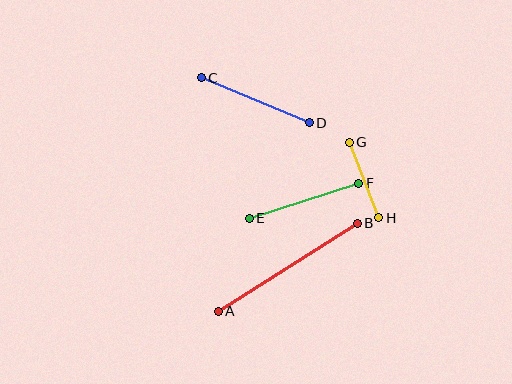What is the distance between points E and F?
The distance is approximately 115 pixels.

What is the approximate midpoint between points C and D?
The midpoint is at approximately (256, 100) pixels.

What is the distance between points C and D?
The distance is approximately 117 pixels.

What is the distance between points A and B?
The distance is approximately 165 pixels.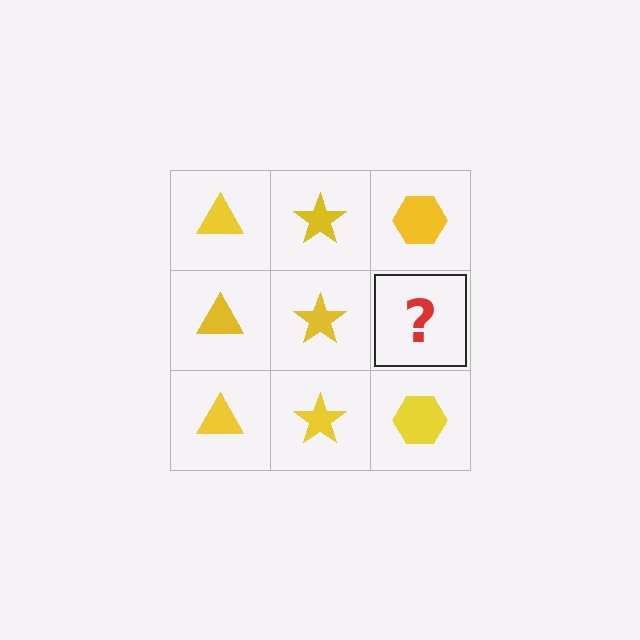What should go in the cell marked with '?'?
The missing cell should contain a yellow hexagon.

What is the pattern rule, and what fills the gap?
The rule is that each column has a consistent shape. The gap should be filled with a yellow hexagon.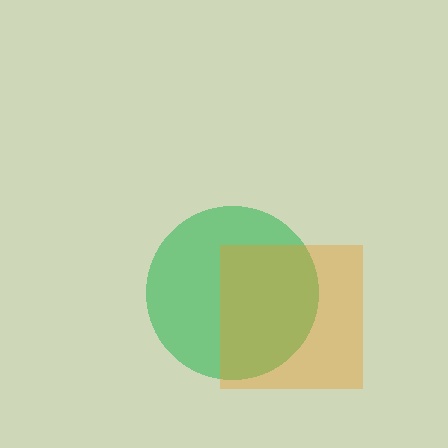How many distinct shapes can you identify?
There are 2 distinct shapes: a green circle, an orange square.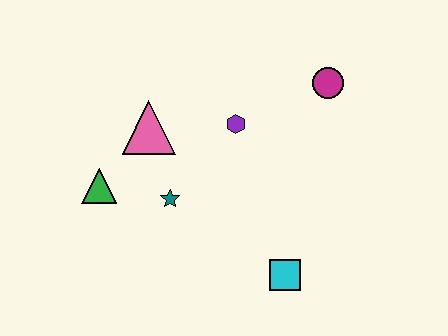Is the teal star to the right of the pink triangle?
Yes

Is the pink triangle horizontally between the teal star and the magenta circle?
No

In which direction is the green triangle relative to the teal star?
The green triangle is to the left of the teal star.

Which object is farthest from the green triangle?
The magenta circle is farthest from the green triangle.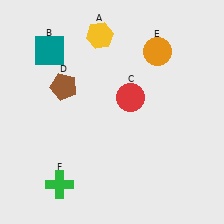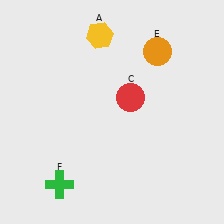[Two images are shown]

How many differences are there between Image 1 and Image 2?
There are 2 differences between the two images.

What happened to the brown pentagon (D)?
The brown pentagon (D) was removed in Image 2. It was in the top-left area of Image 1.